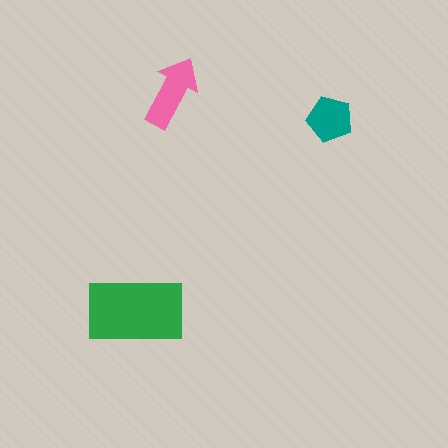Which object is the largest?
The green rectangle.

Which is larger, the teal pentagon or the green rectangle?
The green rectangle.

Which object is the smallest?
The teal pentagon.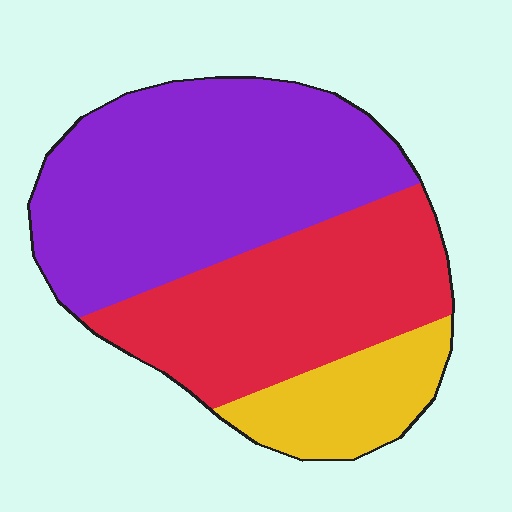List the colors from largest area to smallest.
From largest to smallest: purple, red, yellow.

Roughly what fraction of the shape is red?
Red takes up about three eighths (3/8) of the shape.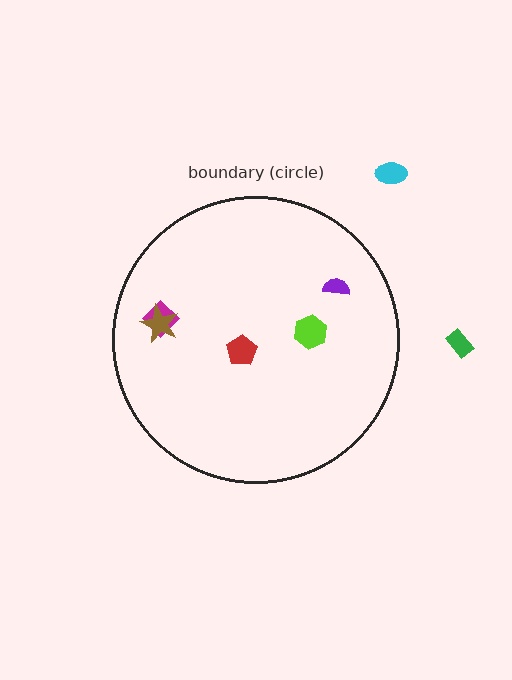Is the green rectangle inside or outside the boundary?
Outside.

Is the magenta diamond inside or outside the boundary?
Inside.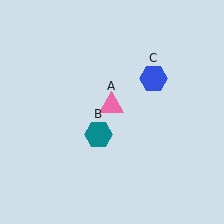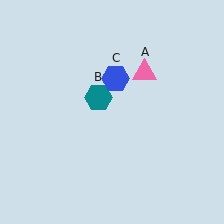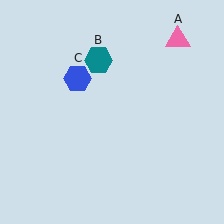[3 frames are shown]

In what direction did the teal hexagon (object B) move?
The teal hexagon (object B) moved up.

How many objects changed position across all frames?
3 objects changed position: pink triangle (object A), teal hexagon (object B), blue hexagon (object C).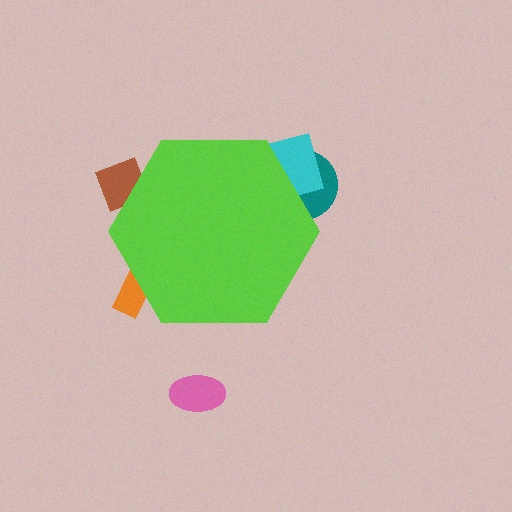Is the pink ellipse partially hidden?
No, the pink ellipse is fully visible.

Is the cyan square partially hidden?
Yes, the cyan square is partially hidden behind the lime hexagon.